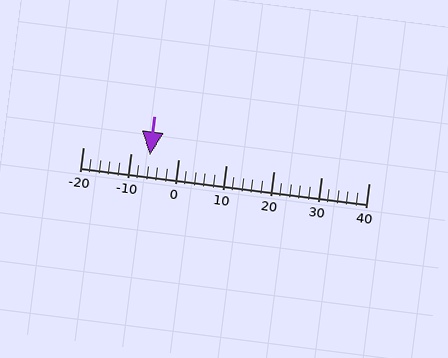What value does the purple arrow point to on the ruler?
The purple arrow points to approximately -6.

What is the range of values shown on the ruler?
The ruler shows values from -20 to 40.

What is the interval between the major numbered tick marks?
The major tick marks are spaced 10 units apart.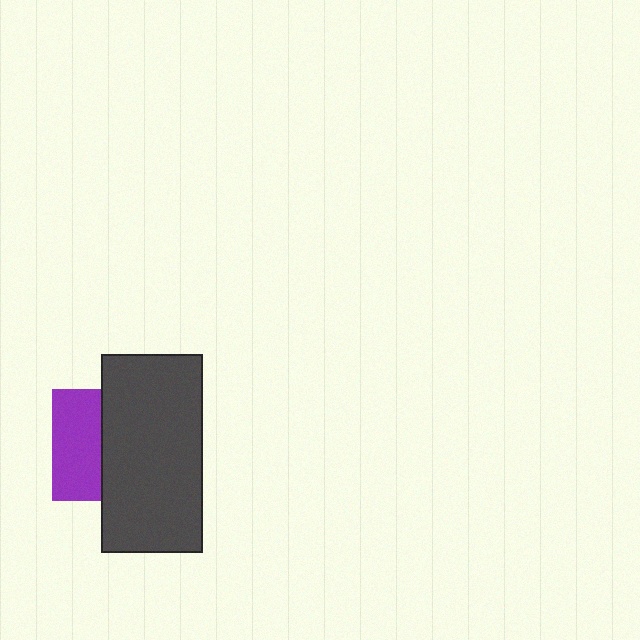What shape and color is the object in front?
The object in front is a dark gray rectangle.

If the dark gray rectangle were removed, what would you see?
You would see the complete purple square.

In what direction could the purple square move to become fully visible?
The purple square could move left. That would shift it out from behind the dark gray rectangle entirely.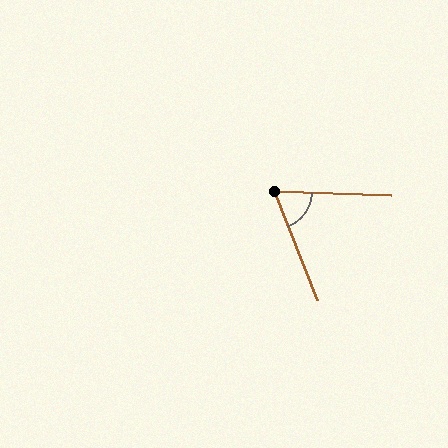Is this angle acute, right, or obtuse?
It is acute.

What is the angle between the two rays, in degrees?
Approximately 66 degrees.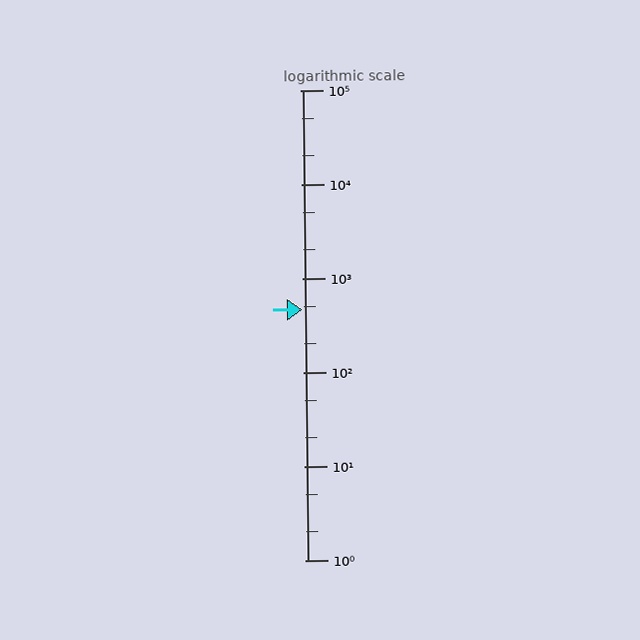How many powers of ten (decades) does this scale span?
The scale spans 5 decades, from 1 to 100000.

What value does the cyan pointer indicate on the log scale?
The pointer indicates approximately 460.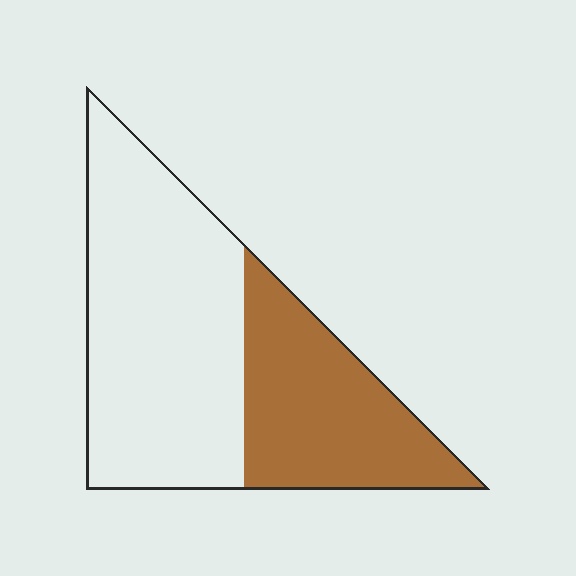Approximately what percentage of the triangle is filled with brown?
Approximately 35%.